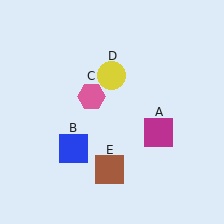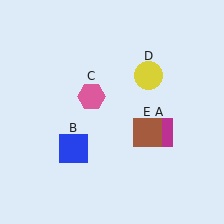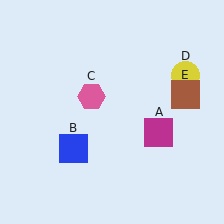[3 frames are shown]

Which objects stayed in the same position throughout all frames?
Magenta square (object A) and blue square (object B) and pink hexagon (object C) remained stationary.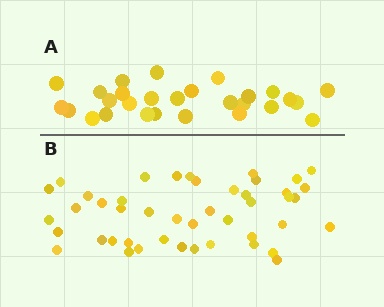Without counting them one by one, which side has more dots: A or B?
Region B (the bottom region) has more dots.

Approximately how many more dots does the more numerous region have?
Region B has approximately 15 more dots than region A.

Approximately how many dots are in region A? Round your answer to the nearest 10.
About 30 dots. (The exact count is 28, which rounds to 30.)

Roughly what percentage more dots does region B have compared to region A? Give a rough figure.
About 60% more.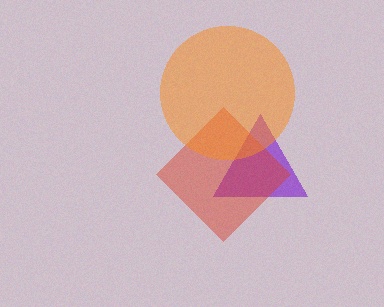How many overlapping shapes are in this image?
There are 3 overlapping shapes in the image.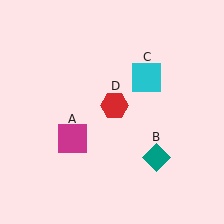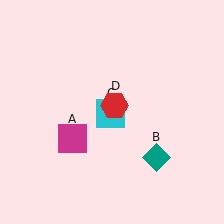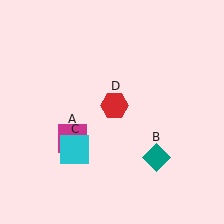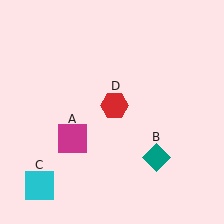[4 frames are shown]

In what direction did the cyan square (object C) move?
The cyan square (object C) moved down and to the left.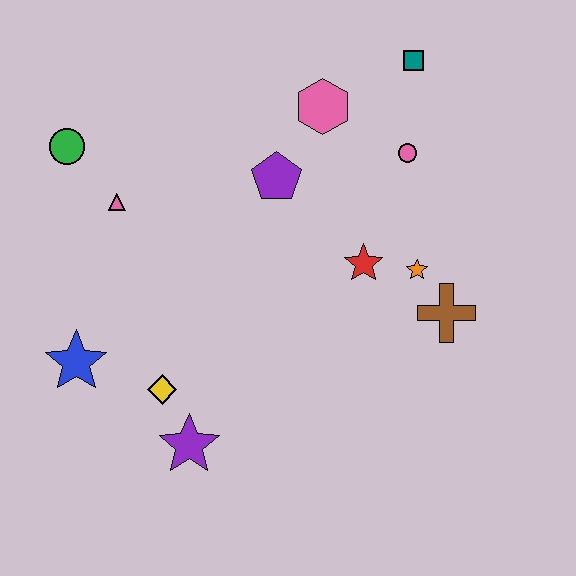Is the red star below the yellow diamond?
No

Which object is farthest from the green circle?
The brown cross is farthest from the green circle.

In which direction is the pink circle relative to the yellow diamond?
The pink circle is to the right of the yellow diamond.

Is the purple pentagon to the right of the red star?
No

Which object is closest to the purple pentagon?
The pink hexagon is closest to the purple pentagon.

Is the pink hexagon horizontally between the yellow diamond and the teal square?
Yes